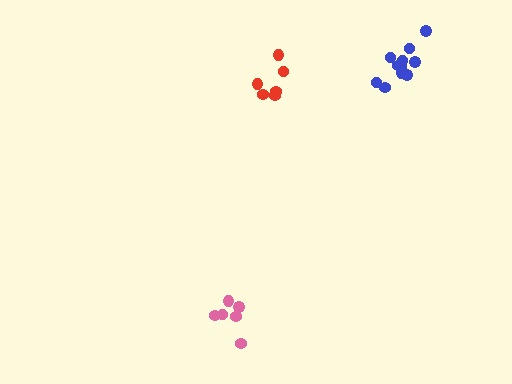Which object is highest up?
The blue cluster is topmost.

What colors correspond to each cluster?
The clusters are colored: red, blue, pink.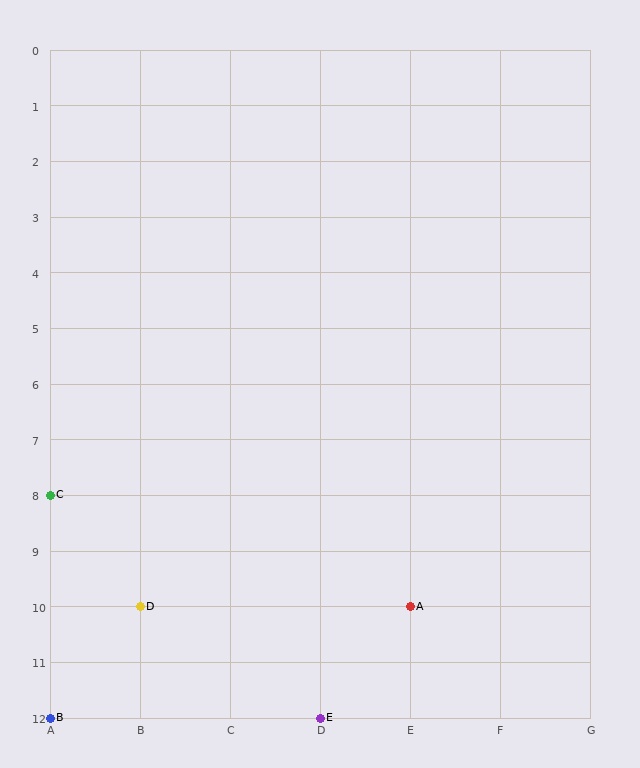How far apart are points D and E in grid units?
Points D and E are 2 columns and 2 rows apart (about 2.8 grid units diagonally).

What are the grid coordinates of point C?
Point C is at grid coordinates (A, 8).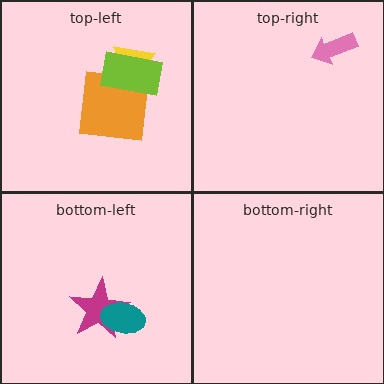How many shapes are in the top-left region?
3.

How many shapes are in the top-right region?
1.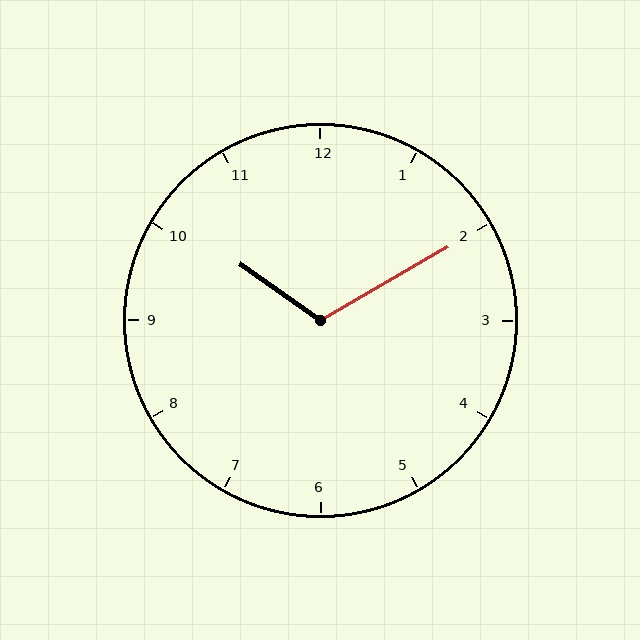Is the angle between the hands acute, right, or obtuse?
It is obtuse.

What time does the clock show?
10:10.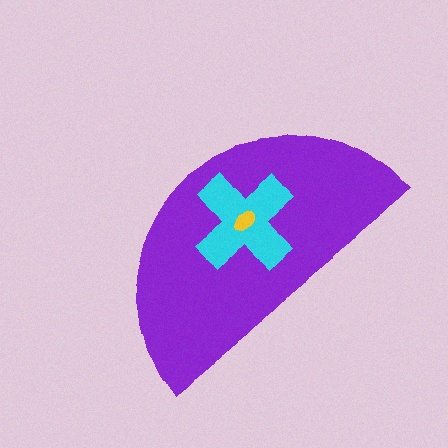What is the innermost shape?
The yellow ellipse.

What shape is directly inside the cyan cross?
The yellow ellipse.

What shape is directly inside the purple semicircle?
The cyan cross.